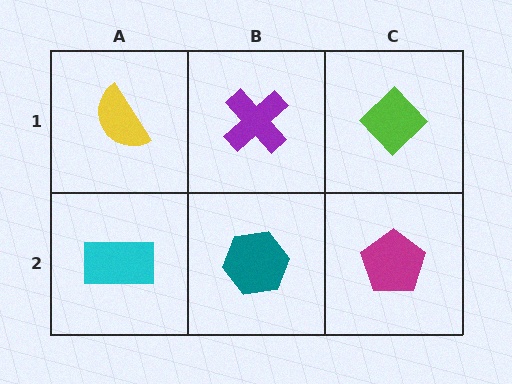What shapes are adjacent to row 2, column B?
A purple cross (row 1, column B), a cyan rectangle (row 2, column A), a magenta pentagon (row 2, column C).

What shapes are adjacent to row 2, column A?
A yellow semicircle (row 1, column A), a teal hexagon (row 2, column B).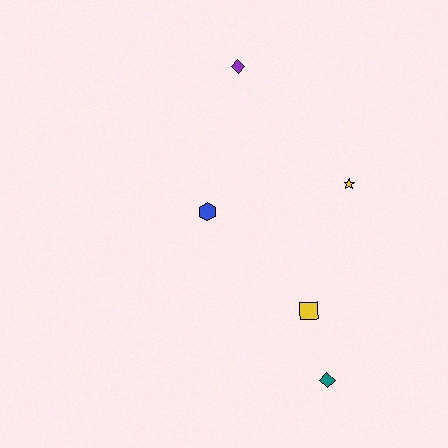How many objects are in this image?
There are 5 objects.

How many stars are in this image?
There is 1 star.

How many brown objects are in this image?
There are no brown objects.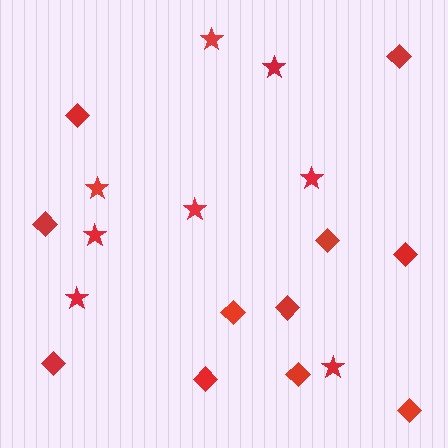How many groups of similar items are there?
There are 2 groups: one group of stars (8) and one group of diamonds (11).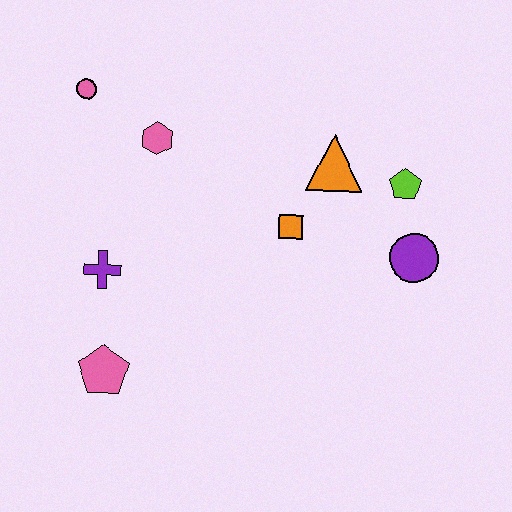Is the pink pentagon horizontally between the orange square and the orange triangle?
No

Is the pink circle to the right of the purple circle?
No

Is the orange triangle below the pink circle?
Yes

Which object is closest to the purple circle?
The lime pentagon is closest to the purple circle.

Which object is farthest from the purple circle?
The pink circle is farthest from the purple circle.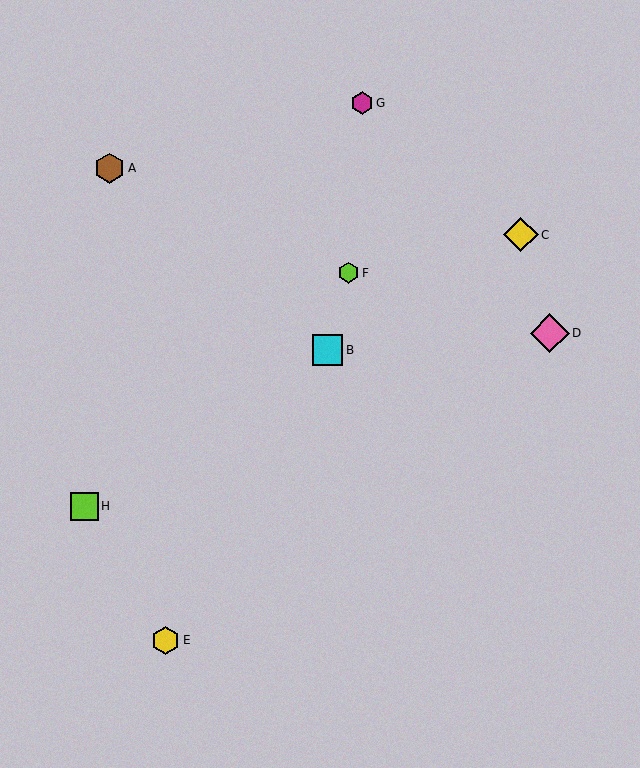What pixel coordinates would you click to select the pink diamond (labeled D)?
Click at (550, 333) to select the pink diamond D.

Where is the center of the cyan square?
The center of the cyan square is at (328, 350).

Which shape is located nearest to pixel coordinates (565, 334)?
The pink diamond (labeled D) at (550, 333) is nearest to that location.